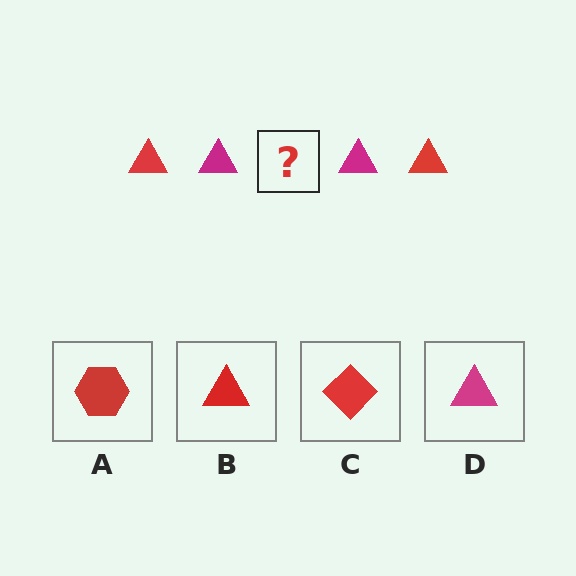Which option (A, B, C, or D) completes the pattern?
B.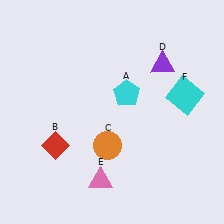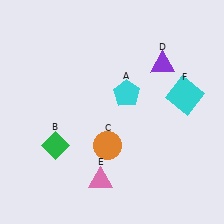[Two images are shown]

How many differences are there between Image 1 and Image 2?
There is 1 difference between the two images.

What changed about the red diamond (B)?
In Image 1, B is red. In Image 2, it changed to green.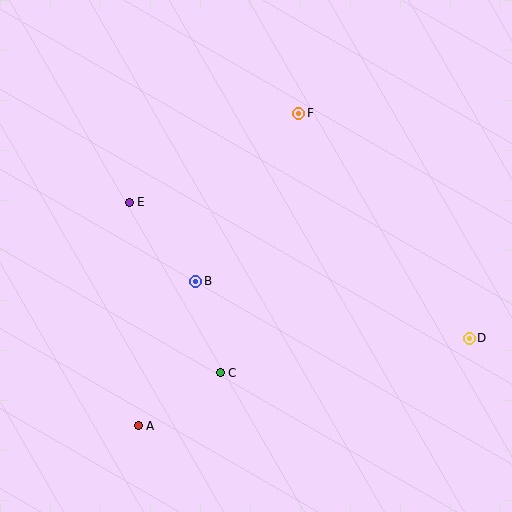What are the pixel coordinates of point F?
Point F is at (299, 113).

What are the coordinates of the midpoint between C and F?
The midpoint between C and F is at (259, 243).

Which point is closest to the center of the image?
Point B at (196, 281) is closest to the center.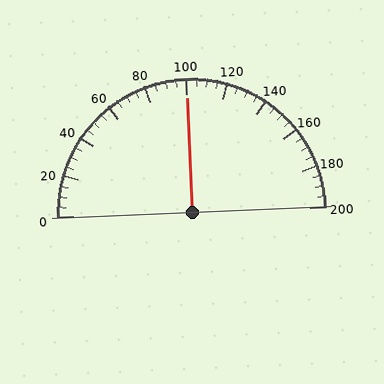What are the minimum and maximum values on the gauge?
The gauge ranges from 0 to 200.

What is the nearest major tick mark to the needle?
The nearest major tick mark is 100.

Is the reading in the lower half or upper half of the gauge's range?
The reading is in the upper half of the range (0 to 200).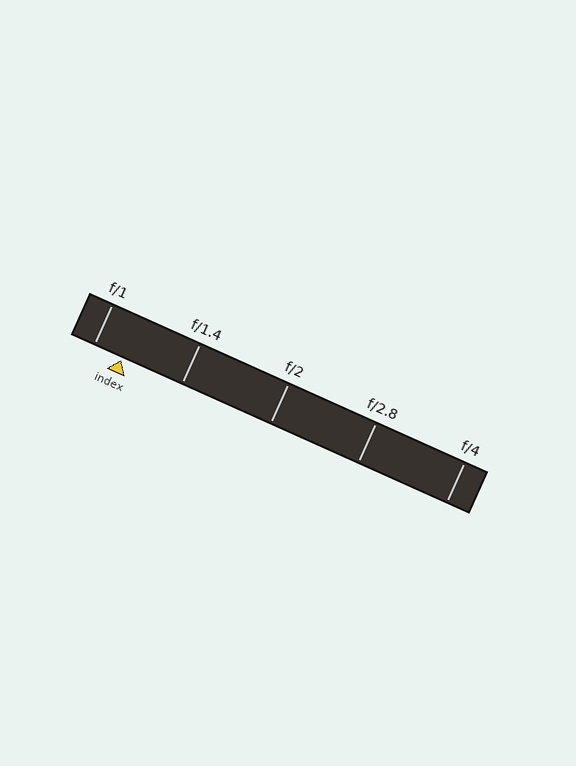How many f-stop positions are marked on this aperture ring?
There are 5 f-stop positions marked.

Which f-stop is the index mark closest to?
The index mark is closest to f/1.